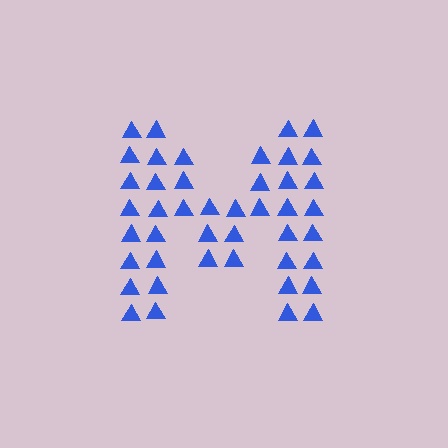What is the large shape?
The large shape is the letter M.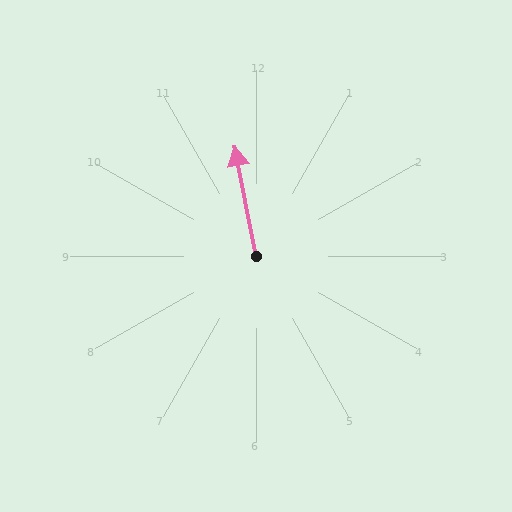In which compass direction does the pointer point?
North.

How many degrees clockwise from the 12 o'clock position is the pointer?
Approximately 349 degrees.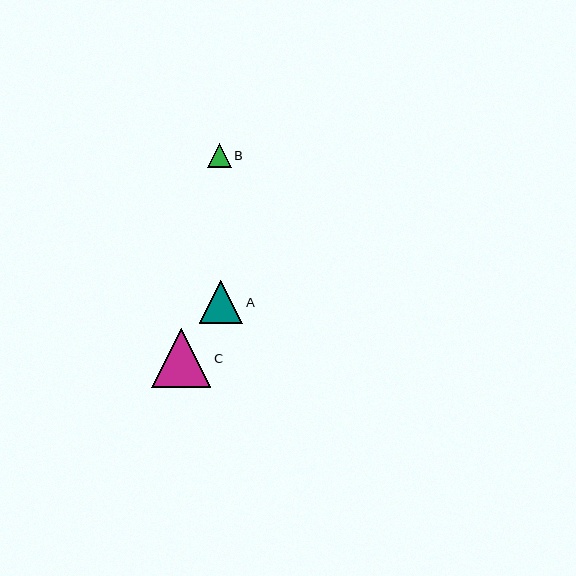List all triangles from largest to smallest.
From largest to smallest: C, A, B.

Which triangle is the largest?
Triangle C is the largest with a size of approximately 59 pixels.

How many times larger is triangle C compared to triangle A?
Triangle C is approximately 1.3 times the size of triangle A.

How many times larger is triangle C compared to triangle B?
Triangle C is approximately 2.5 times the size of triangle B.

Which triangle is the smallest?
Triangle B is the smallest with a size of approximately 24 pixels.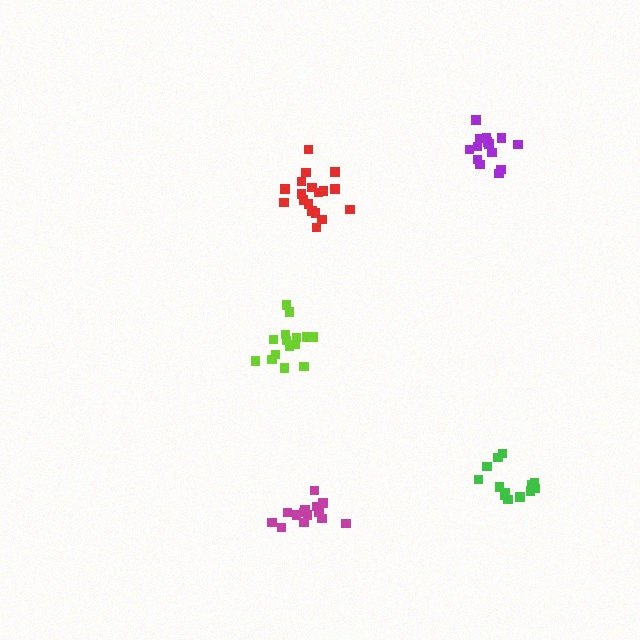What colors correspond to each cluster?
The clusters are colored: magenta, lime, green, red, purple.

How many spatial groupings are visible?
There are 5 spatial groupings.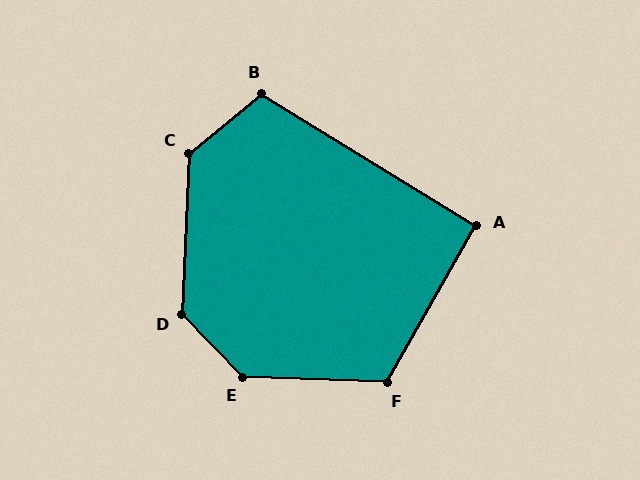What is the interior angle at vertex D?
Approximately 133 degrees (obtuse).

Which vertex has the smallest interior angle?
A, at approximately 92 degrees.